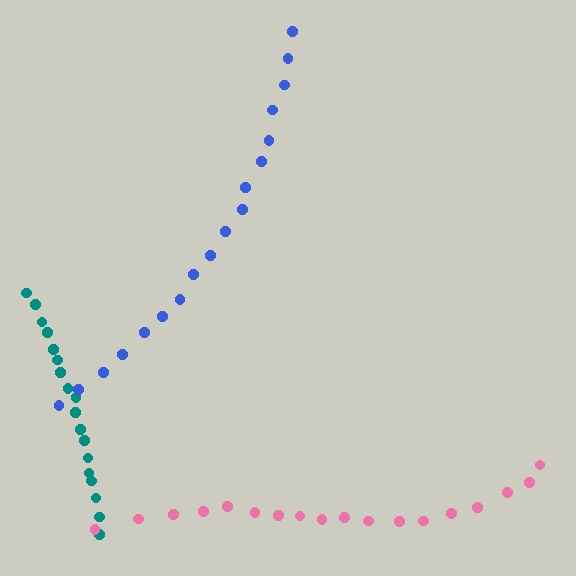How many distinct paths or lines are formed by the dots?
There are 3 distinct paths.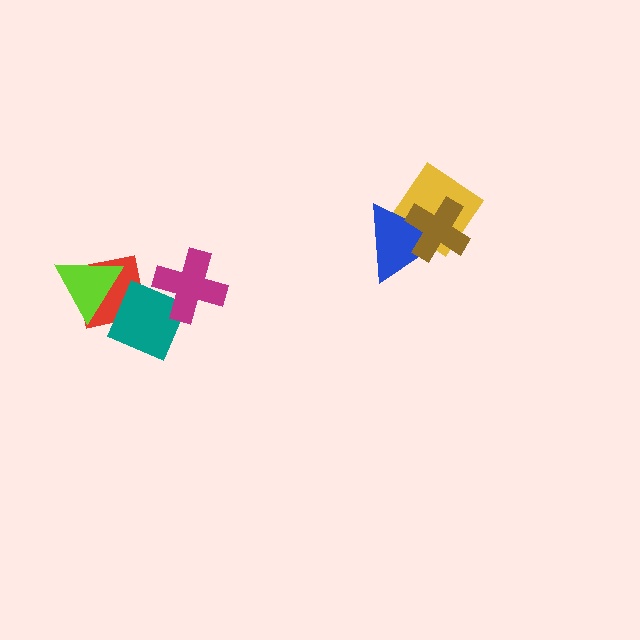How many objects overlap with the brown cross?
2 objects overlap with the brown cross.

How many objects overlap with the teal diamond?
3 objects overlap with the teal diamond.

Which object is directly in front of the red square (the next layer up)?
The lime triangle is directly in front of the red square.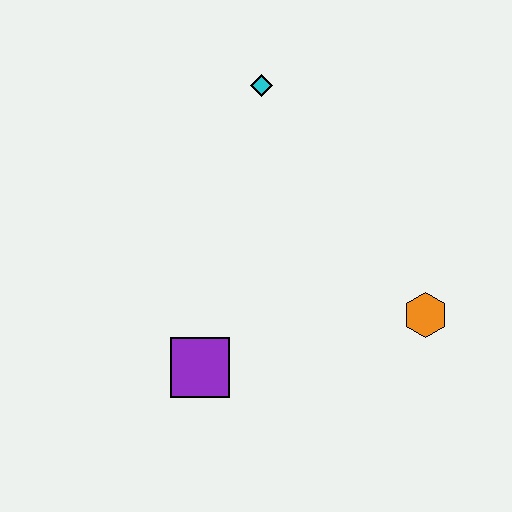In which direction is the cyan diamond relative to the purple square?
The cyan diamond is above the purple square.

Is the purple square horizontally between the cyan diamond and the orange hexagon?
No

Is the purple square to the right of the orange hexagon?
No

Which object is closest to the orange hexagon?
The purple square is closest to the orange hexagon.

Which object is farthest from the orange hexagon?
The cyan diamond is farthest from the orange hexagon.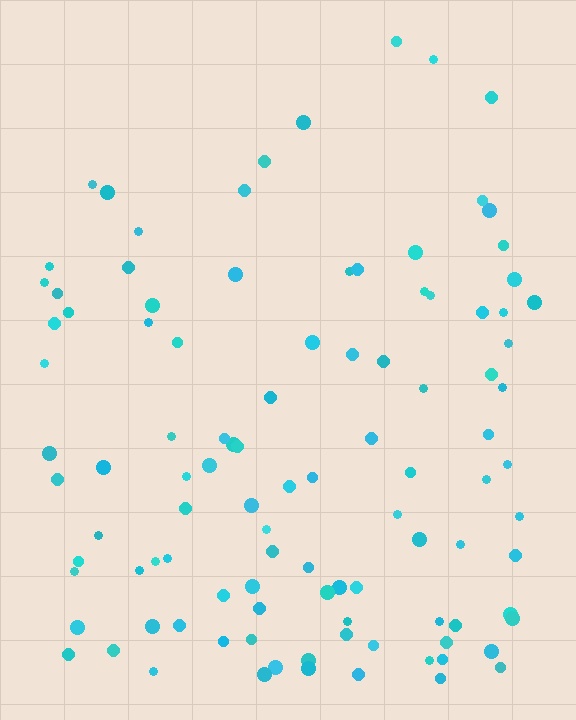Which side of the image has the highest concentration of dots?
The bottom.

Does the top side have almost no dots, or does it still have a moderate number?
Still a moderate number, just noticeably fewer than the bottom.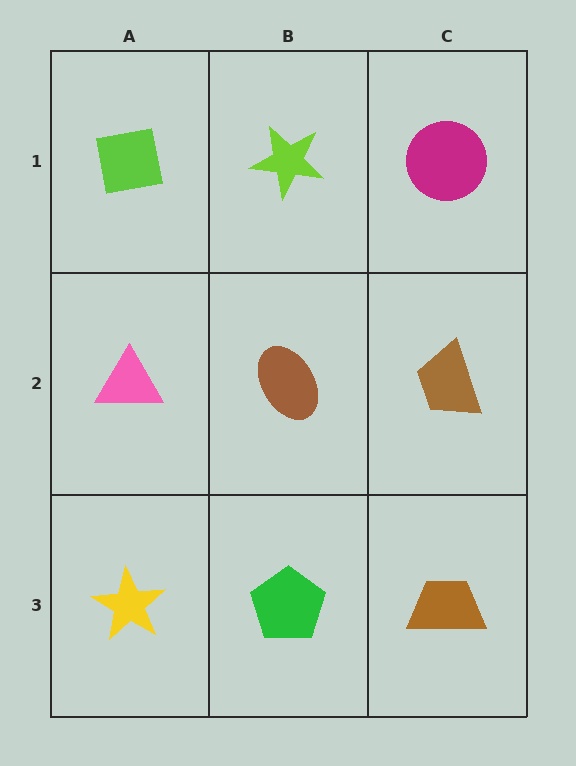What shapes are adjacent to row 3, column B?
A brown ellipse (row 2, column B), a yellow star (row 3, column A), a brown trapezoid (row 3, column C).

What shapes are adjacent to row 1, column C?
A brown trapezoid (row 2, column C), a lime star (row 1, column B).